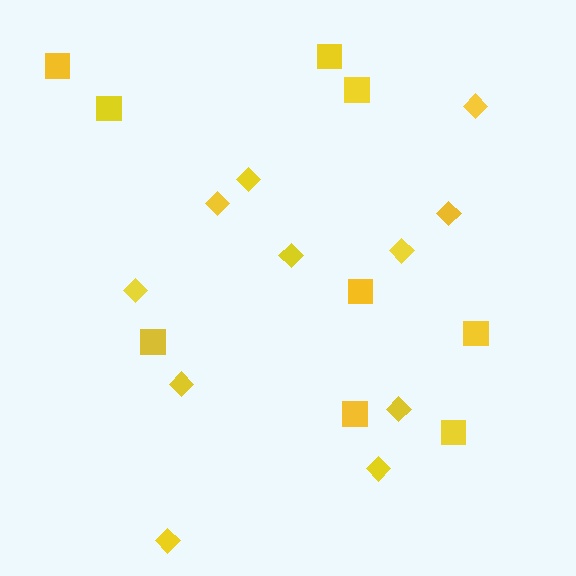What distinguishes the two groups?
There are 2 groups: one group of diamonds (11) and one group of squares (9).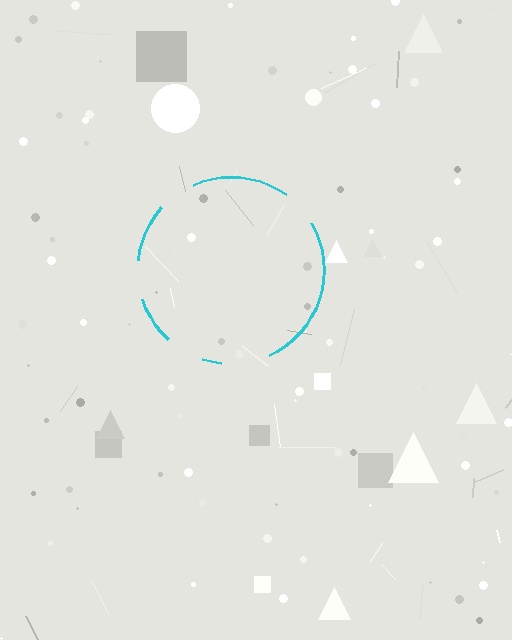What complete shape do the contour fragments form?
The contour fragments form a circle.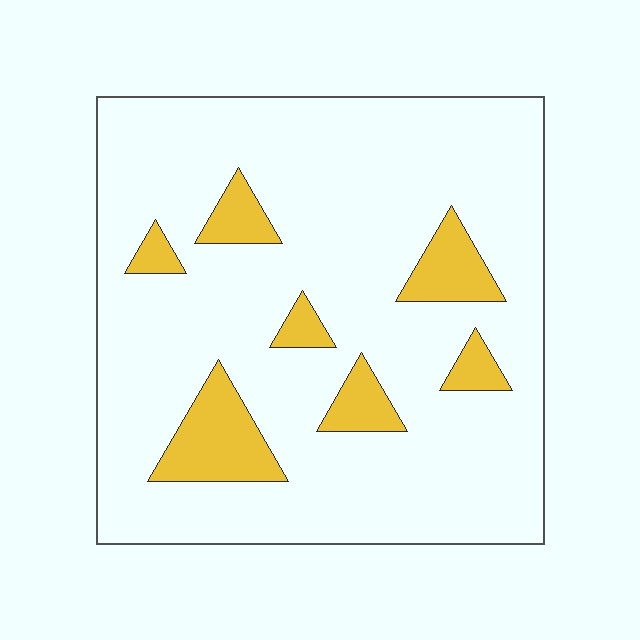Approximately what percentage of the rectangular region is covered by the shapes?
Approximately 15%.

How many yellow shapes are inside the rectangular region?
7.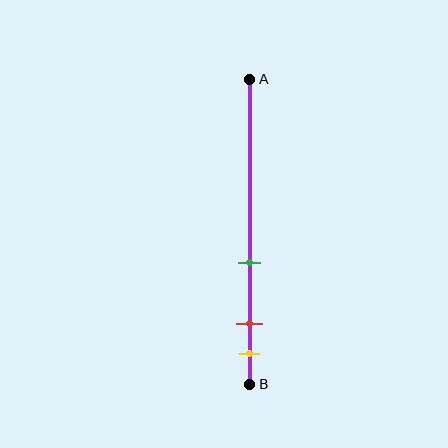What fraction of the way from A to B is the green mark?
The green mark is approximately 60% (0.6) of the way from A to B.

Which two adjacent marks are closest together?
The red and yellow marks are the closest adjacent pair.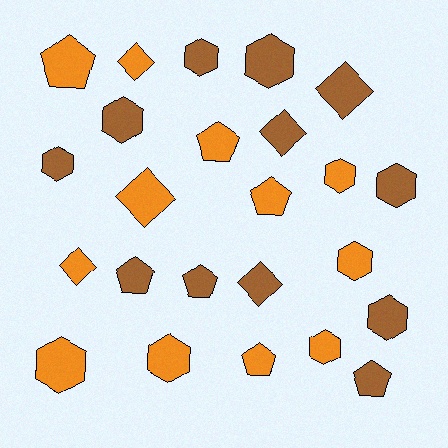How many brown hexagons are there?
There are 6 brown hexagons.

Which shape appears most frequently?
Hexagon, with 11 objects.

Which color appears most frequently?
Brown, with 12 objects.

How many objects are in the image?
There are 24 objects.